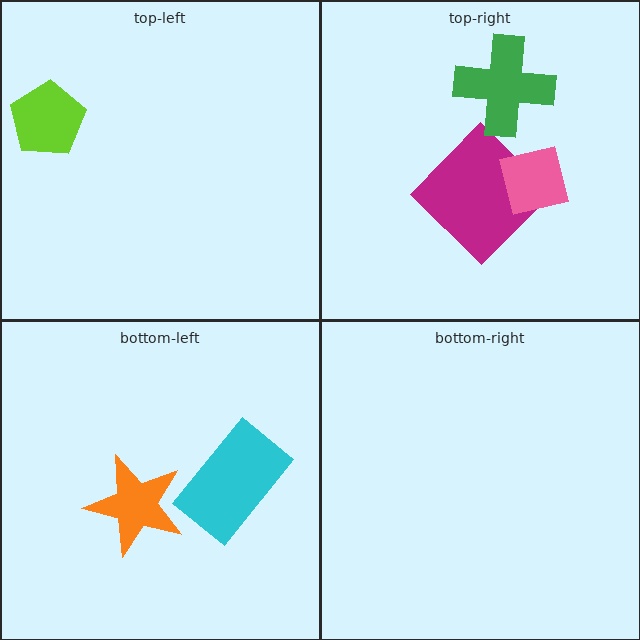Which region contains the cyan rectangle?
The bottom-left region.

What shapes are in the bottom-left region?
The orange star, the cyan rectangle.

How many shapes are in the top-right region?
3.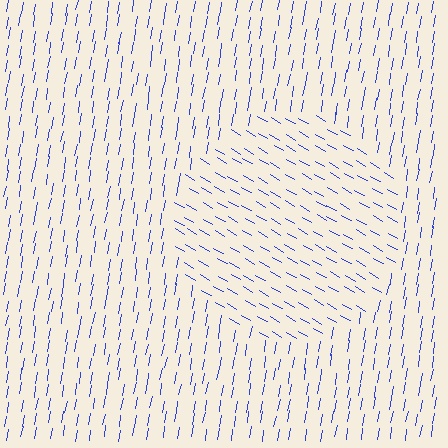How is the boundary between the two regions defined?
The boundary is defined purely by a change in line orientation (approximately 70 degrees difference). All lines are the same color and thickness.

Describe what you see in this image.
The image is filled with small blue line segments. A circle region in the image has lines oriented differently from the surrounding lines, creating a visible texture boundary.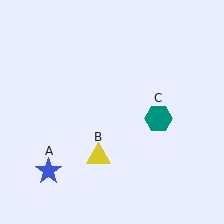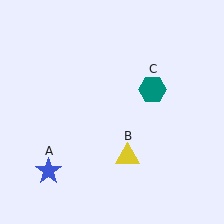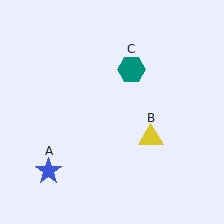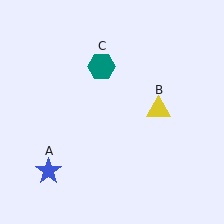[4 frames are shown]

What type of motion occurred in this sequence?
The yellow triangle (object B), teal hexagon (object C) rotated counterclockwise around the center of the scene.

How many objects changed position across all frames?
2 objects changed position: yellow triangle (object B), teal hexagon (object C).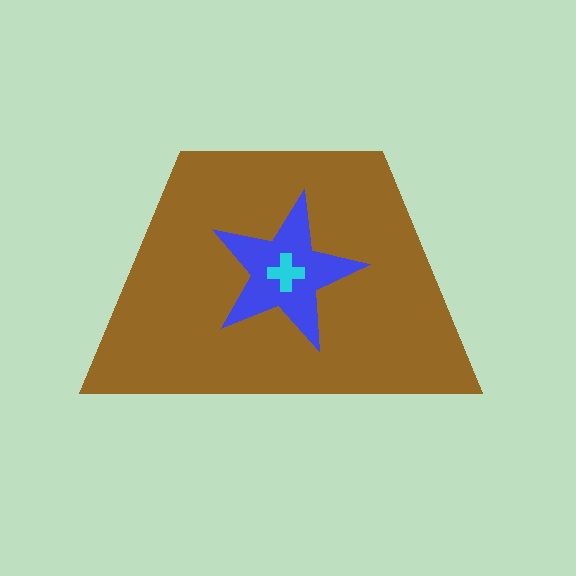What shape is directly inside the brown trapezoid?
The blue star.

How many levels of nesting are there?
3.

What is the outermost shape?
The brown trapezoid.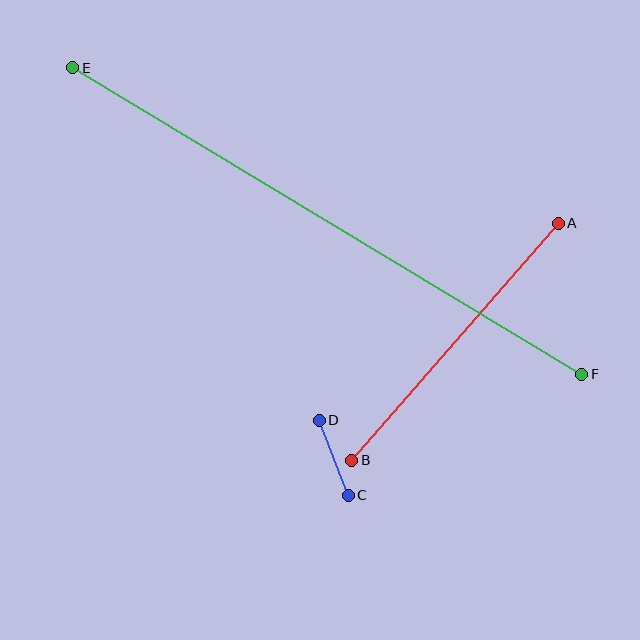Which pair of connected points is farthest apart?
Points E and F are farthest apart.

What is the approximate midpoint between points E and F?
The midpoint is at approximately (327, 221) pixels.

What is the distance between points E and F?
The distance is approximately 594 pixels.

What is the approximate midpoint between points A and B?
The midpoint is at approximately (455, 342) pixels.